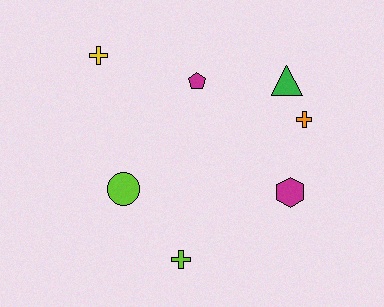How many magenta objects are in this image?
There are 2 magenta objects.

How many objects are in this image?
There are 7 objects.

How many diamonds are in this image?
There are no diamonds.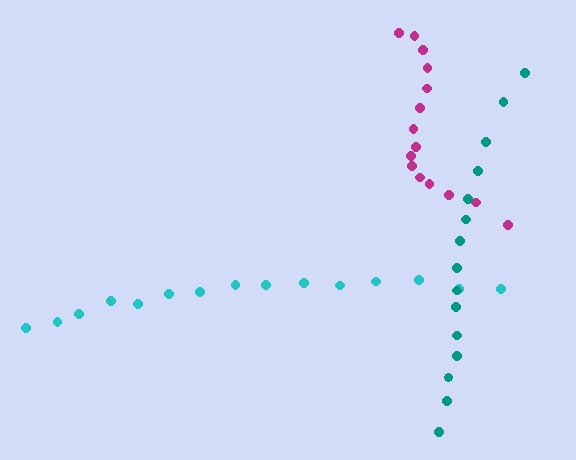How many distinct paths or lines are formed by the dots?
There are 3 distinct paths.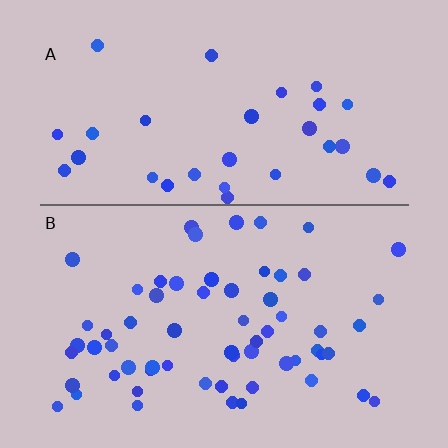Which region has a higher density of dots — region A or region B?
B (the bottom).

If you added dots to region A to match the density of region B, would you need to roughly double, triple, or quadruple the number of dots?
Approximately double.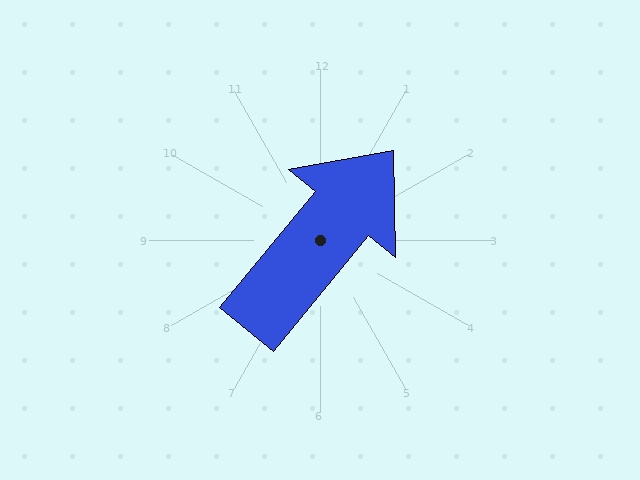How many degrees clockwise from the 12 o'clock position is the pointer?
Approximately 39 degrees.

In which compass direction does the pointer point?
Northeast.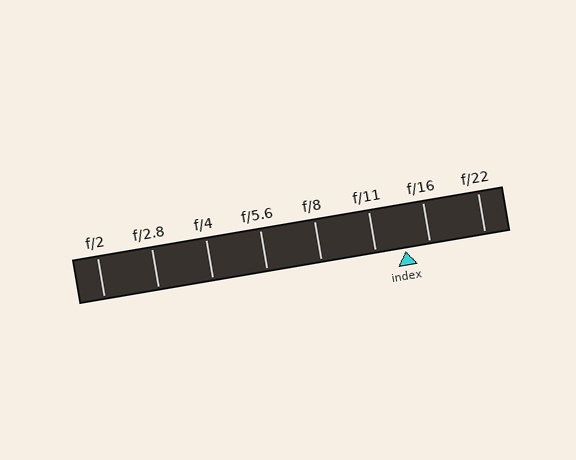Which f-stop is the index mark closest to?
The index mark is closest to f/16.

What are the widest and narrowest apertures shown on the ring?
The widest aperture shown is f/2 and the narrowest is f/22.